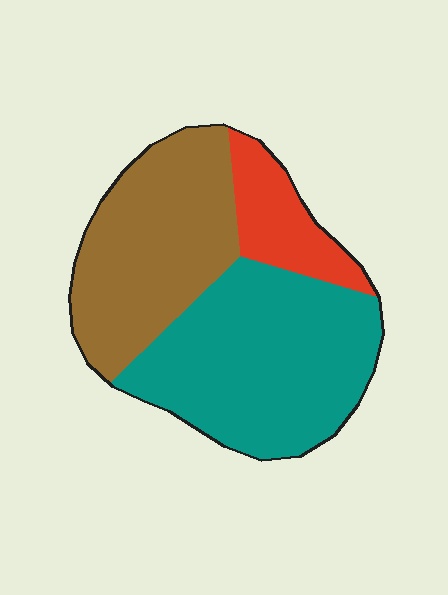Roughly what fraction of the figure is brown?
Brown covers 38% of the figure.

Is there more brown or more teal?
Teal.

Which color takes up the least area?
Red, at roughly 15%.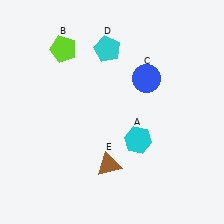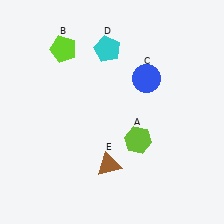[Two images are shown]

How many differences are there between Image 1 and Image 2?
There is 1 difference between the two images.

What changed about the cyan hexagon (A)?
In Image 1, A is cyan. In Image 2, it changed to lime.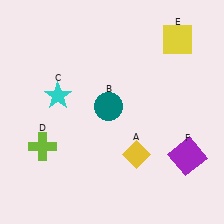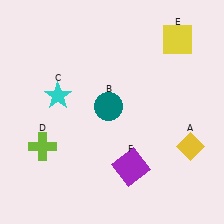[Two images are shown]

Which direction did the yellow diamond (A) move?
The yellow diamond (A) moved right.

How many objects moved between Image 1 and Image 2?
2 objects moved between the two images.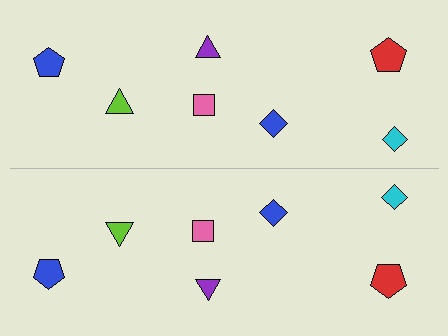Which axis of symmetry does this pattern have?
The pattern has a horizontal axis of symmetry running through the center of the image.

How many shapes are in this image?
There are 14 shapes in this image.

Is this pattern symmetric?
Yes, this pattern has bilateral (reflection) symmetry.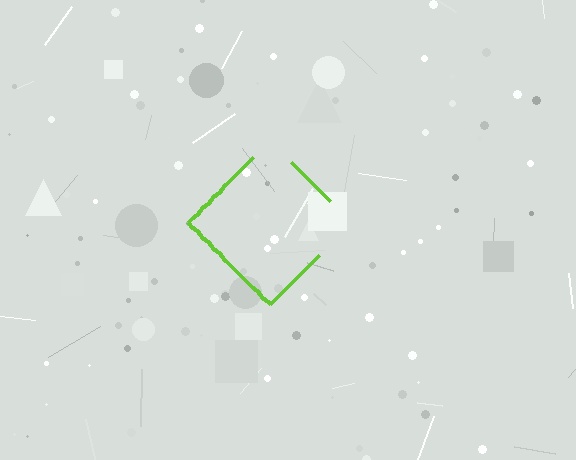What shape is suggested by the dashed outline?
The dashed outline suggests a diamond.